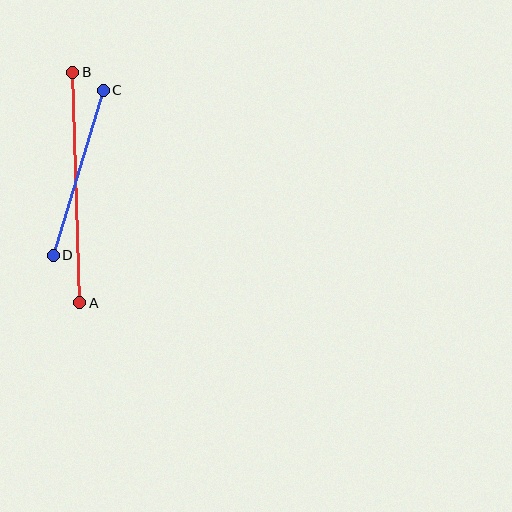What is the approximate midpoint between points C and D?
The midpoint is at approximately (78, 173) pixels.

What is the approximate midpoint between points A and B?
The midpoint is at approximately (76, 187) pixels.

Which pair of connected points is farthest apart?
Points A and B are farthest apart.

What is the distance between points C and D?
The distance is approximately 172 pixels.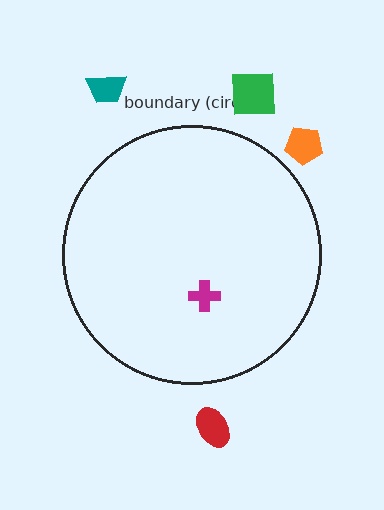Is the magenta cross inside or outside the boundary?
Inside.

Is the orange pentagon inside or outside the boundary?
Outside.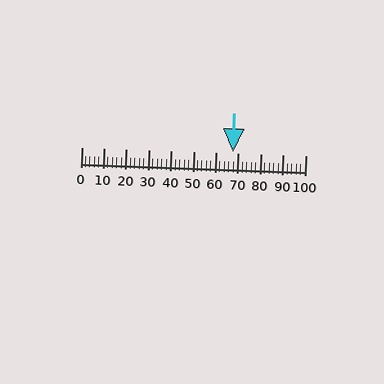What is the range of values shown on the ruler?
The ruler shows values from 0 to 100.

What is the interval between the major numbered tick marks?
The major tick marks are spaced 10 units apart.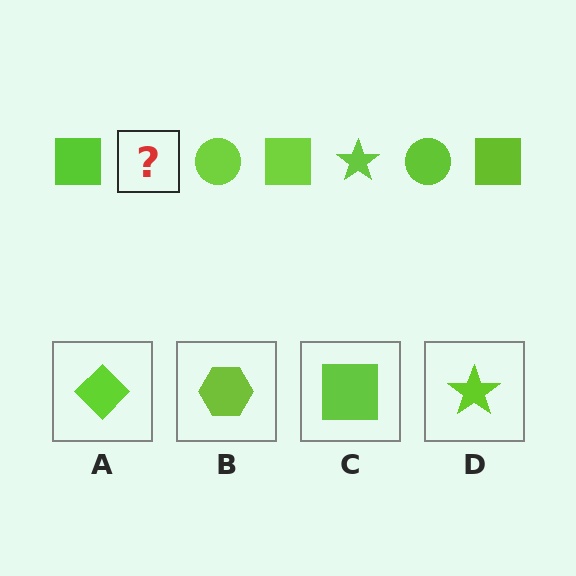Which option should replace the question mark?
Option D.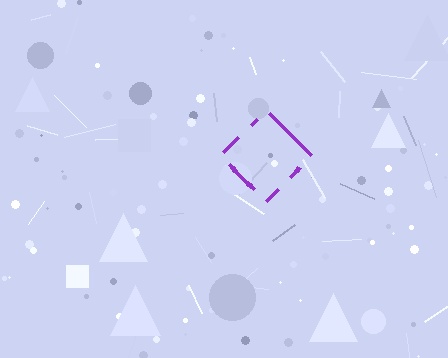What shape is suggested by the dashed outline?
The dashed outline suggests a diamond.